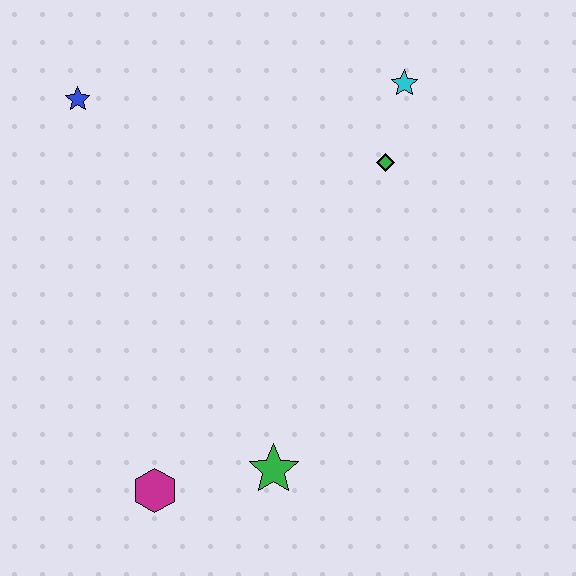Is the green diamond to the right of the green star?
Yes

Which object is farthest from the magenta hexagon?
The cyan star is farthest from the magenta hexagon.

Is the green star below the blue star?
Yes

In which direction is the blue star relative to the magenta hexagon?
The blue star is above the magenta hexagon.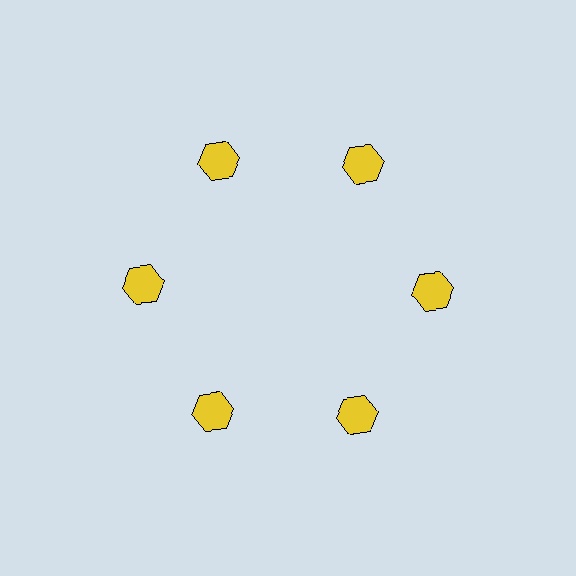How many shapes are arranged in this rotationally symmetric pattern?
There are 6 shapes, arranged in 6 groups of 1.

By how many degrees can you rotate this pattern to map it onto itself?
The pattern maps onto itself every 60 degrees of rotation.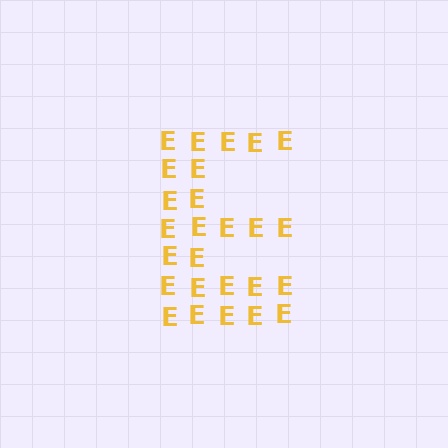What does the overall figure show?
The overall figure shows the letter E.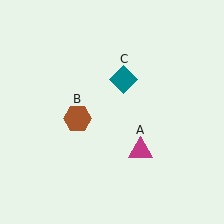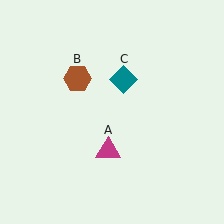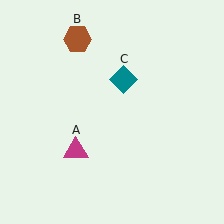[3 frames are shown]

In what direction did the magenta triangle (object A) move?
The magenta triangle (object A) moved left.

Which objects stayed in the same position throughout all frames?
Teal diamond (object C) remained stationary.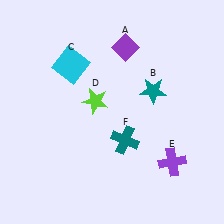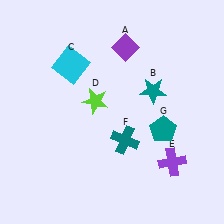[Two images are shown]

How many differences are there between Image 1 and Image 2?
There is 1 difference between the two images.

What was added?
A teal pentagon (G) was added in Image 2.